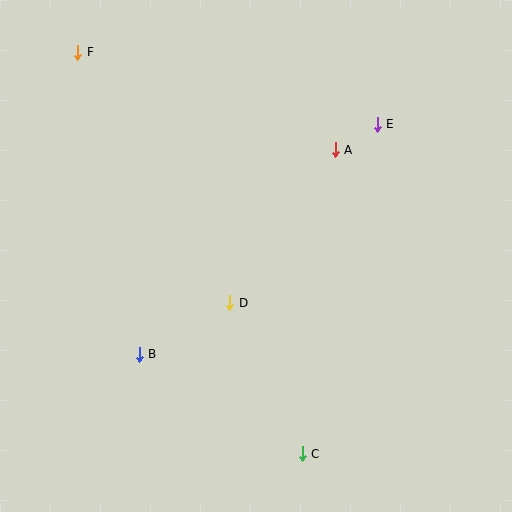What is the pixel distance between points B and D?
The distance between B and D is 104 pixels.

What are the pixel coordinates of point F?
Point F is at (78, 52).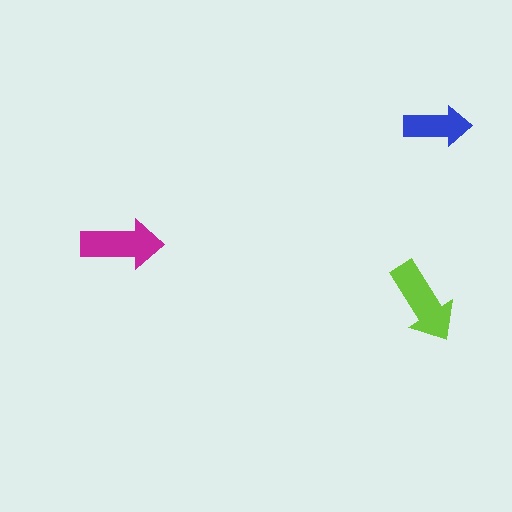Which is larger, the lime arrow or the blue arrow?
The lime one.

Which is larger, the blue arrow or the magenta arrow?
The magenta one.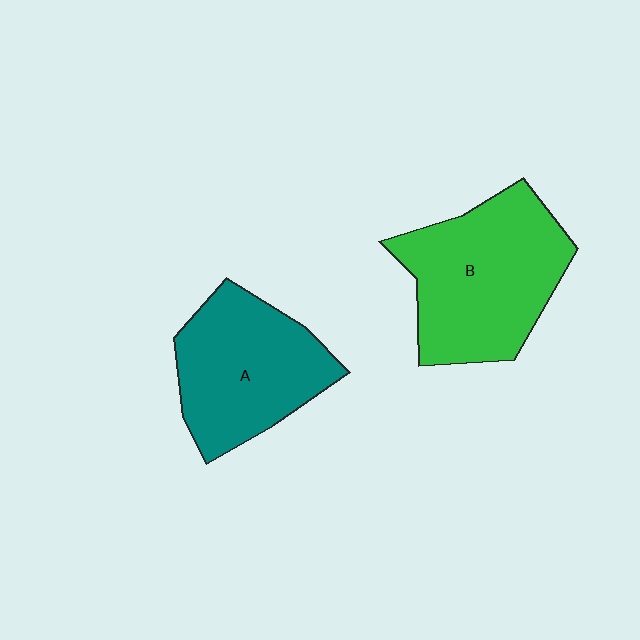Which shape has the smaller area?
Shape A (teal).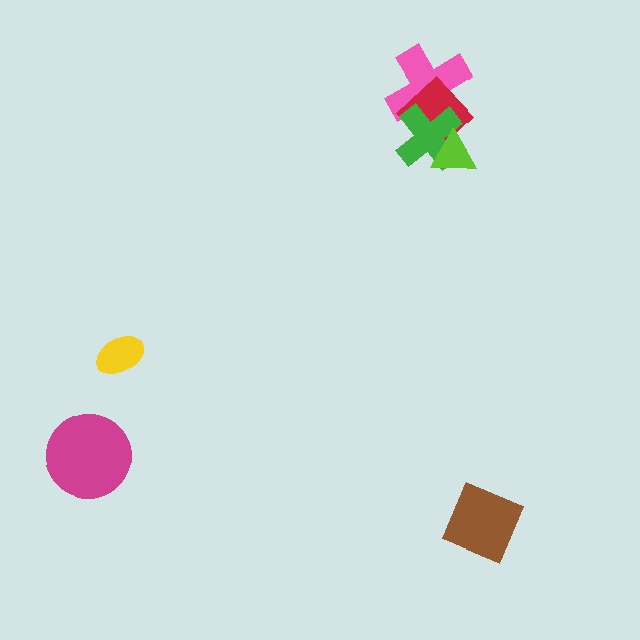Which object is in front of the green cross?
The lime triangle is in front of the green cross.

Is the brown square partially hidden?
No, no other shape covers it.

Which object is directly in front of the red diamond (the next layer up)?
The green cross is directly in front of the red diamond.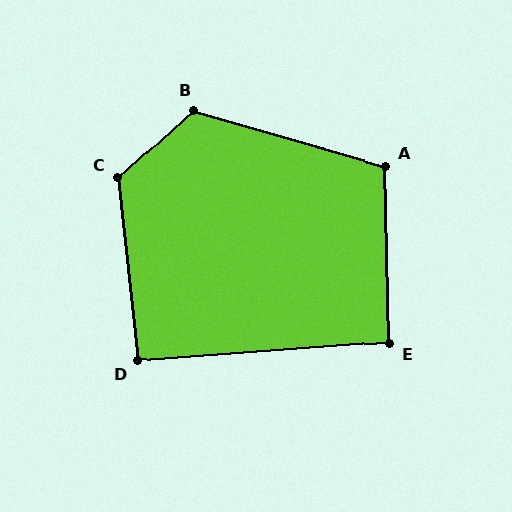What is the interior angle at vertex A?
Approximately 107 degrees (obtuse).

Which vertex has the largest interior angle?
C, at approximately 126 degrees.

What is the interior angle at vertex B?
Approximately 122 degrees (obtuse).